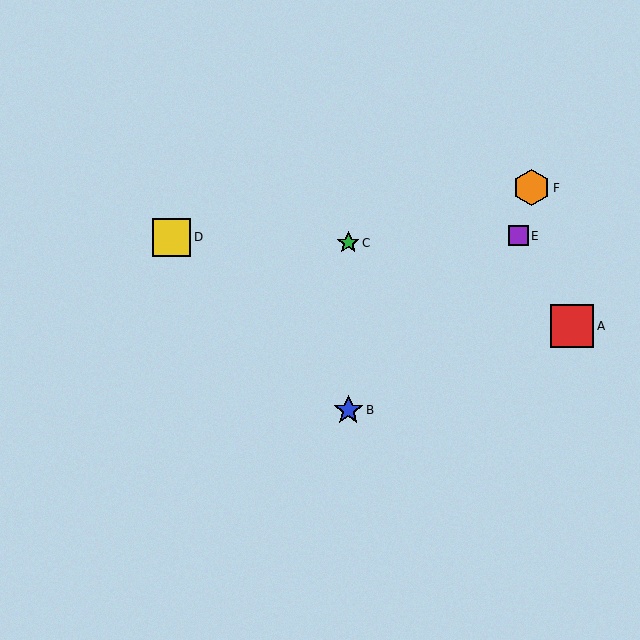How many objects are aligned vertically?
2 objects (B, C) are aligned vertically.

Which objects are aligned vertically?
Objects B, C are aligned vertically.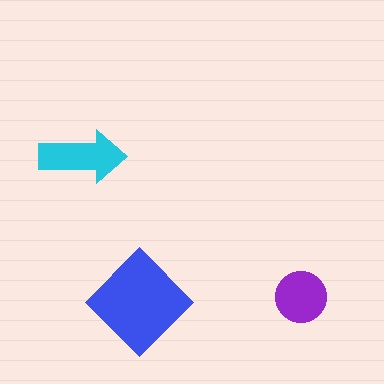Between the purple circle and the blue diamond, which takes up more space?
The blue diamond.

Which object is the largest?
The blue diamond.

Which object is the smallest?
The purple circle.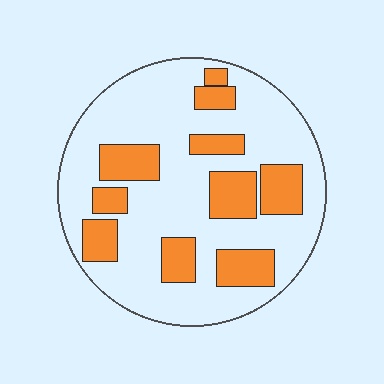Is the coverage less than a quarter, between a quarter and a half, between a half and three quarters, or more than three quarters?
Between a quarter and a half.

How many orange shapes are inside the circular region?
10.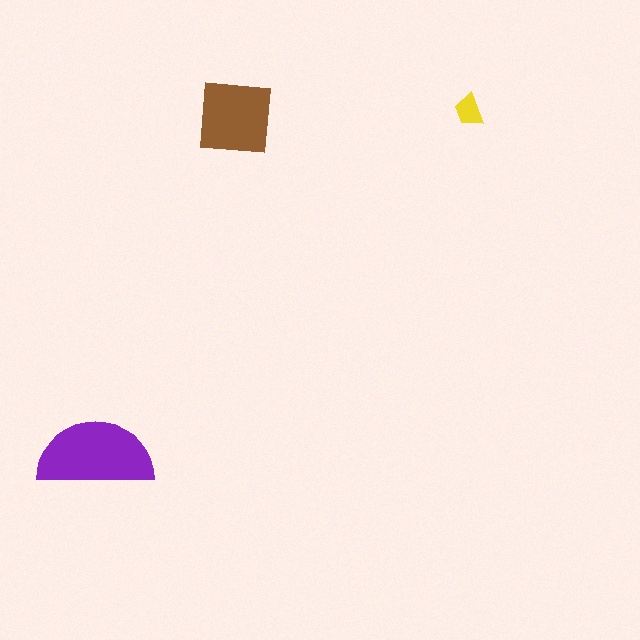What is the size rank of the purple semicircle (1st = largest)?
1st.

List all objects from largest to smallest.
The purple semicircle, the brown square, the yellow trapezoid.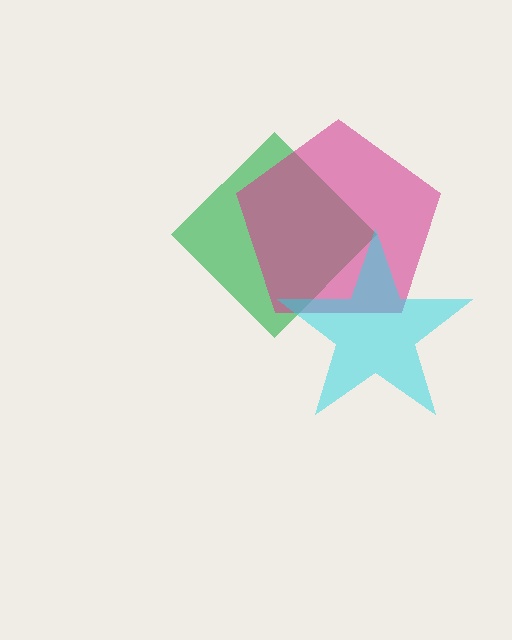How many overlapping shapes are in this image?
There are 3 overlapping shapes in the image.